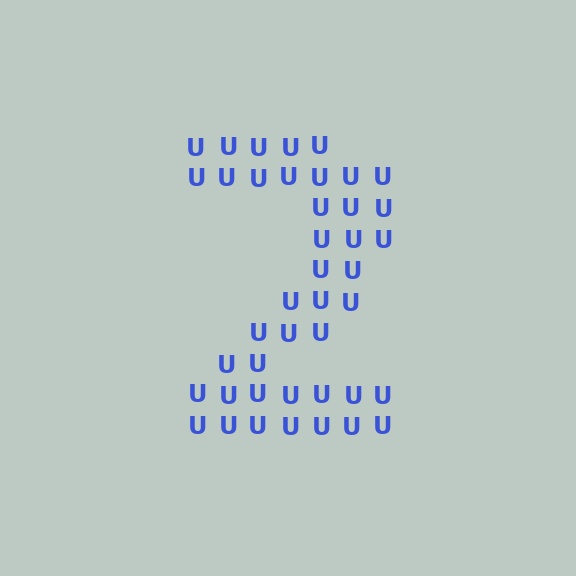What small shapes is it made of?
It is made of small letter U's.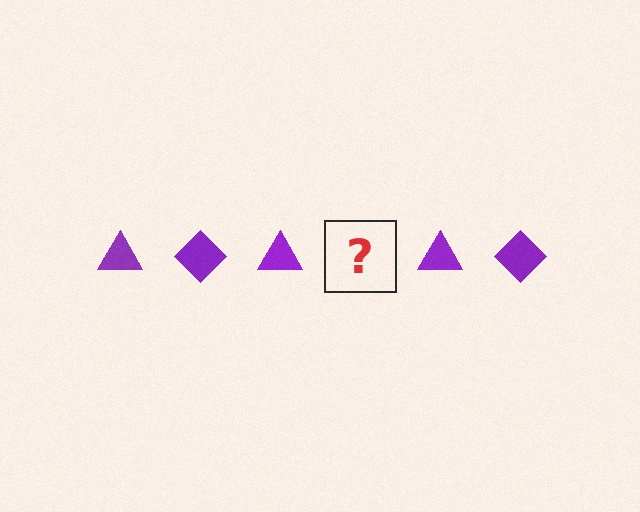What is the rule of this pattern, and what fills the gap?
The rule is that the pattern cycles through triangle, diamond shapes in purple. The gap should be filled with a purple diamond.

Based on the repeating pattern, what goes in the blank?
The blank should be a purple diamond.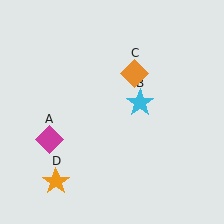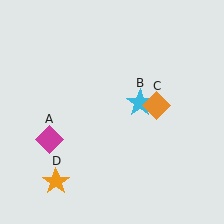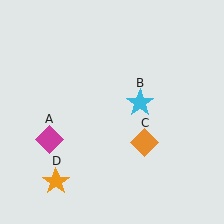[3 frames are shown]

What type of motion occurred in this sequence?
The orange diamond (object C) rotated clockwise around the center of the scene.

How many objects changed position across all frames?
1 object changed position: orange diamond (object C).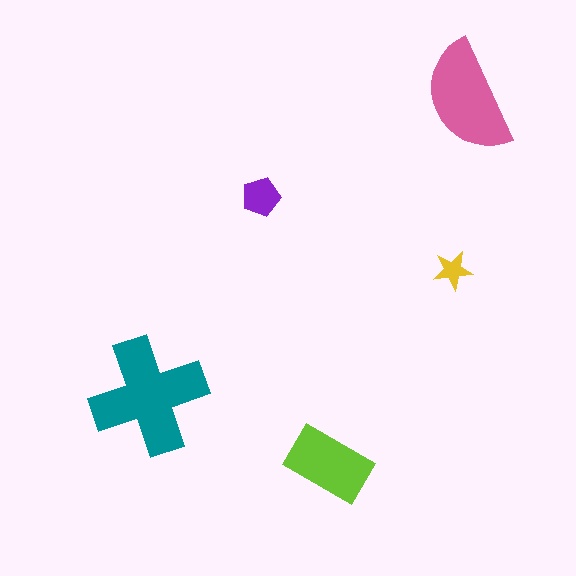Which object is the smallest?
The yellow star.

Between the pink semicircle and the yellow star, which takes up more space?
The pink semicircle.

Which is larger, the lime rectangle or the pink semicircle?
The pink semicircle.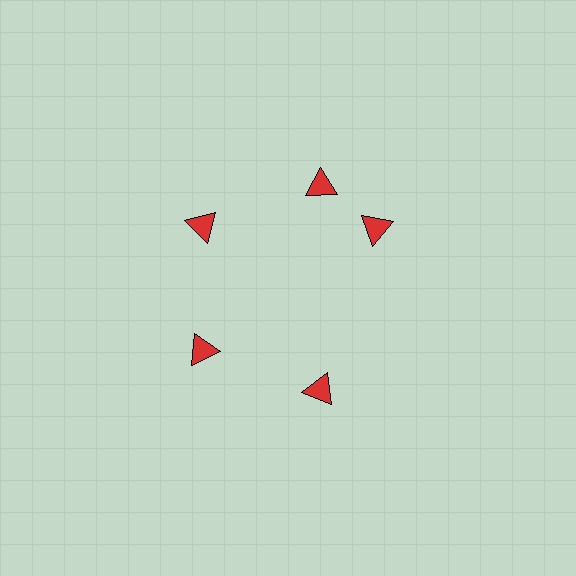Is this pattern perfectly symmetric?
No. The 5 red triangles are arranged in a ring, but one element near the 3 o'clock position is rotated out of alignment along the ring, breaking the 5-fold rotational symmetry.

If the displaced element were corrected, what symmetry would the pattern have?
It would have 5-fold rotational symmetry — the pattern would map onto itself every 72 degrees.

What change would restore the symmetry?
The symmetry would be restored by rotating it back into even spacing with its neighbors so that all 5 triangles sit at equal angles and equal distance from the center.